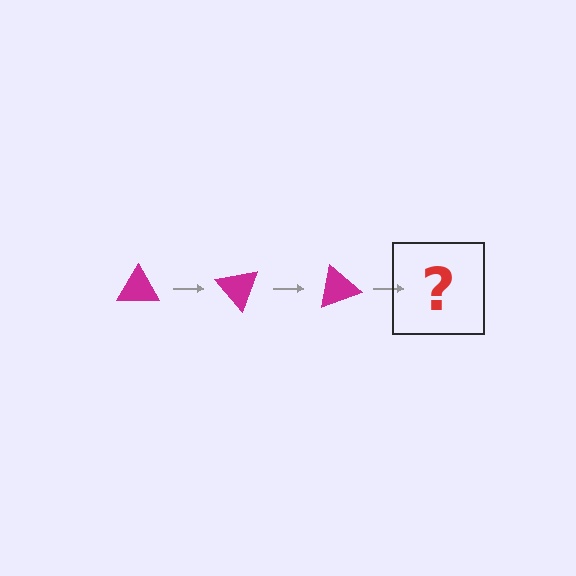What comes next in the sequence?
The next element should be a magenta triangle rotated 150 degrees.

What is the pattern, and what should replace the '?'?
The pattern is that the triangle rotates 50 degrees each step. The '?' should be a magenta triangle rotated 150 degrees.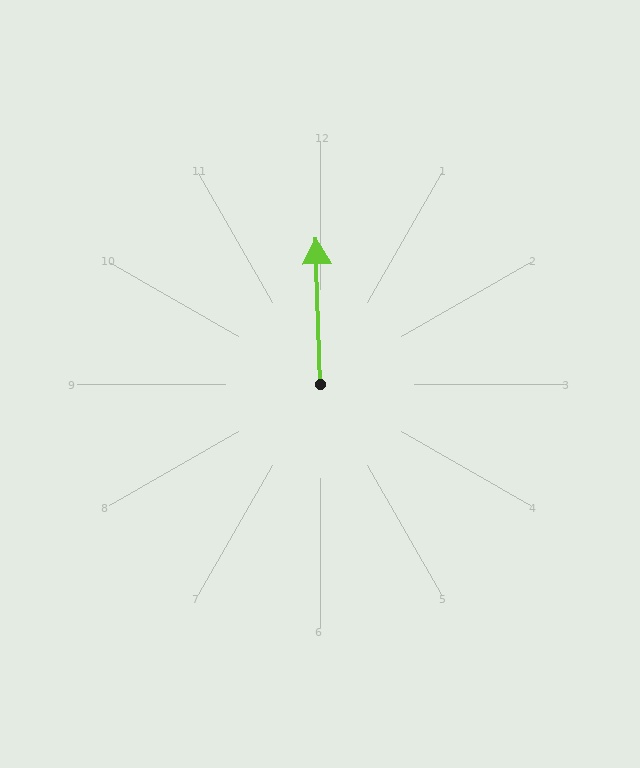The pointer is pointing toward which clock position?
Roughly 12 o'clock.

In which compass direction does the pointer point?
North.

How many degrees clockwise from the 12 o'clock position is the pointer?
Approximately 358 degrees.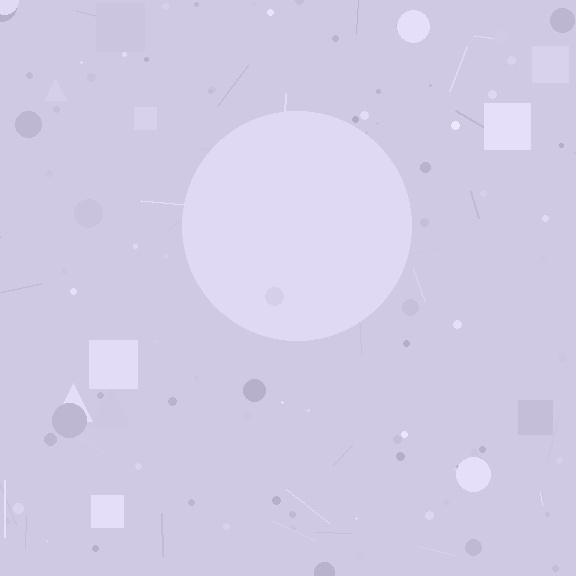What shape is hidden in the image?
A circle is hidden in the image.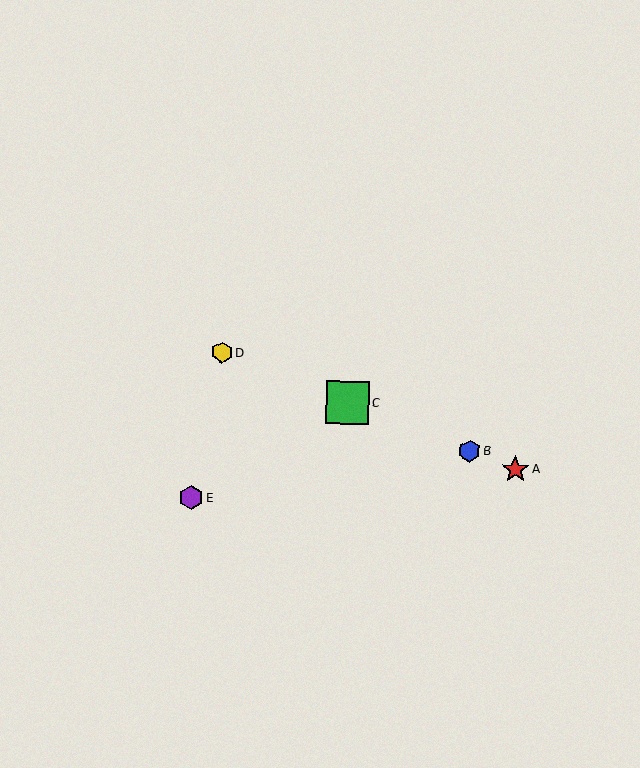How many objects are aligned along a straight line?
4 objects (A, B, C, D) are aligned along a straight line.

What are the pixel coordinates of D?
Object D is at (222, 352).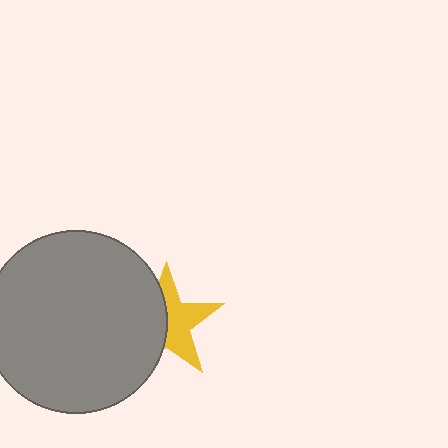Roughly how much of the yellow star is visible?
About half of it is visible (roughly 52%).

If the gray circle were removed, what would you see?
You would see the complete yellow star.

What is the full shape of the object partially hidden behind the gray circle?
The partially hidden object is a yellow star.